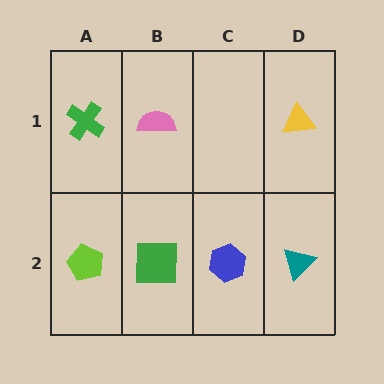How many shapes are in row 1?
3 shapes.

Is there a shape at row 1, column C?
No, that cell is empty.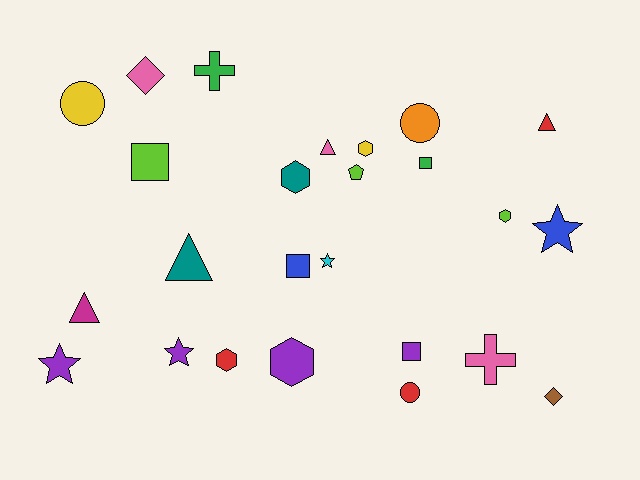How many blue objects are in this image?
There are 2 blue objects.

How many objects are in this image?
There are 25 objects.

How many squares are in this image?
There are 4 squares.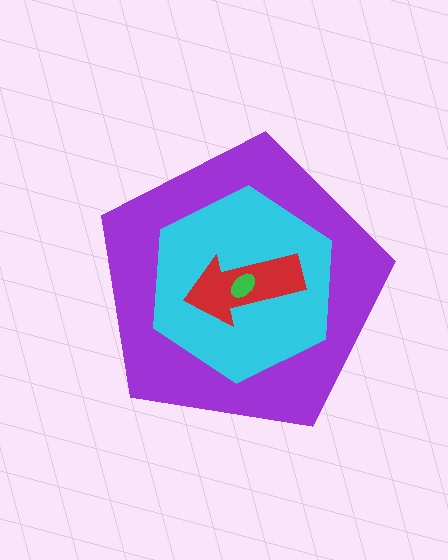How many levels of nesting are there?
4.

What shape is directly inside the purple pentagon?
The cyan hexagon.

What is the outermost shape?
The purple pentagon.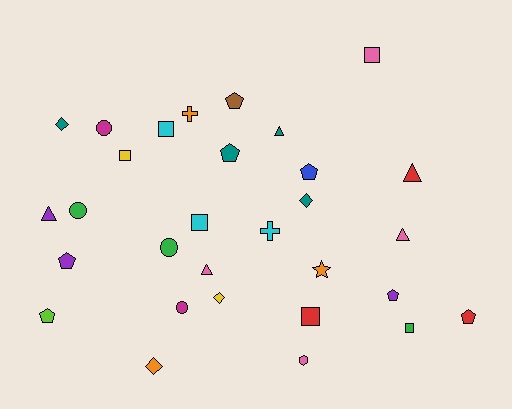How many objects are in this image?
There are 30 objects.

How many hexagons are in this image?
There is 1 hexagon.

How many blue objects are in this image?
There is 1 blue object.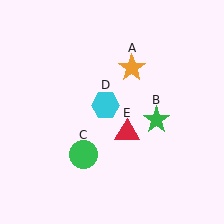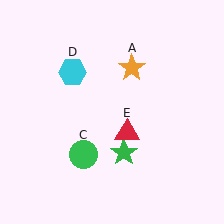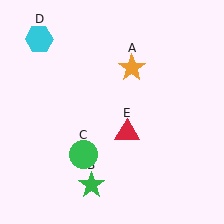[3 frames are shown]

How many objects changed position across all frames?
2 objects changed position: green star (object B), cyan hexagon (object D).